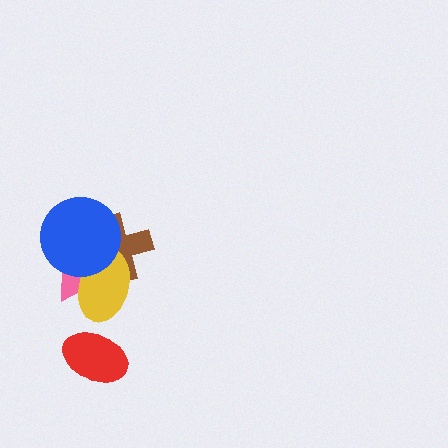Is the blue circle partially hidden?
No, no other shape covers it.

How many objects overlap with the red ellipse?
0 objects overlap with the red ellipse.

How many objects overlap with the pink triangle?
3 objects overlap with the pink triangle.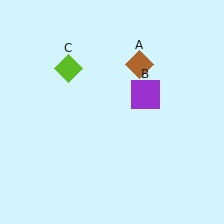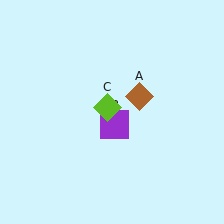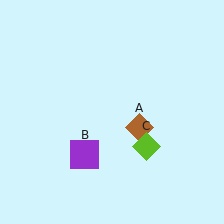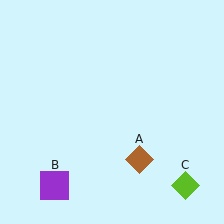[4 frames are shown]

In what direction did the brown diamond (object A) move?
The brown diamond (object A) moved down.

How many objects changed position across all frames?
3 objects changed position: brown diamond (object A), purple square (object B), lime diamond (object C).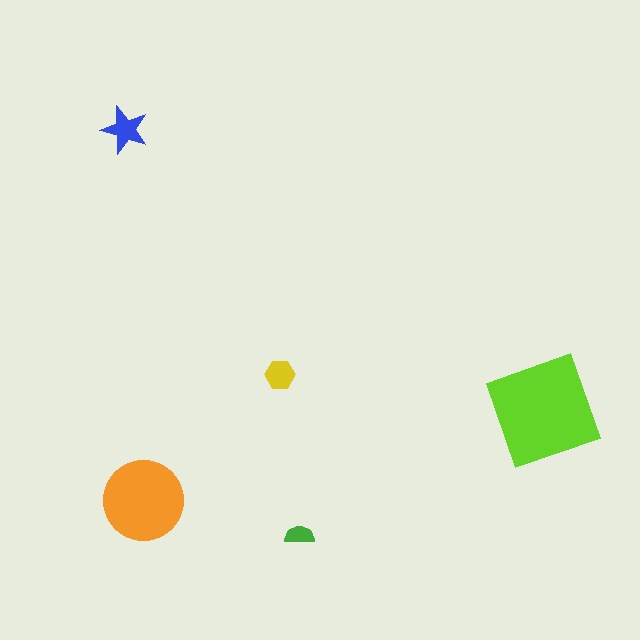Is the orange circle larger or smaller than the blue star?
Larger.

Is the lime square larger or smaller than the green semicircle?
Larger.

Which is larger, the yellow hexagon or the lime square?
The lime square.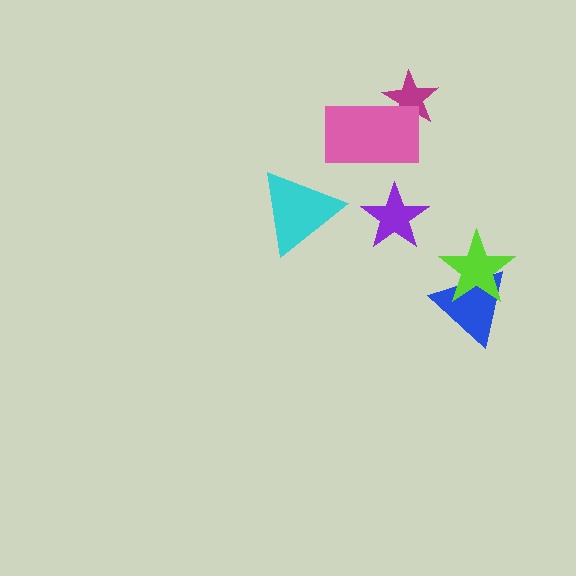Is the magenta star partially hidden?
Yes, it is partially covered by another shape.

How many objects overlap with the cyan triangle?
0 objects overlap with the cyan triangle.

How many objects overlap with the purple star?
0 objects overlap with the purple star.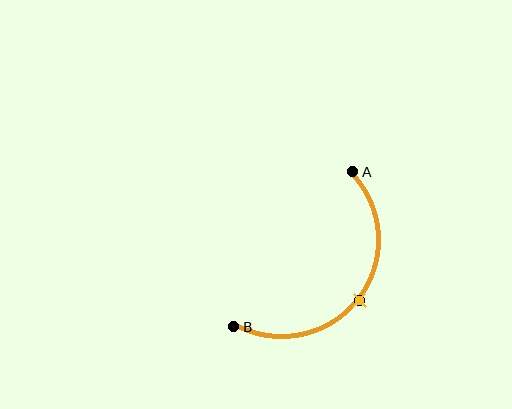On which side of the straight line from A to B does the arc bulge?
The arc bulges below and to the right of the straight line connecting A and B.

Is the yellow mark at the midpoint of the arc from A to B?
Yes. The yellow mark lies on the arc at equal arc-length from both A and B — it is the arc midpoint.